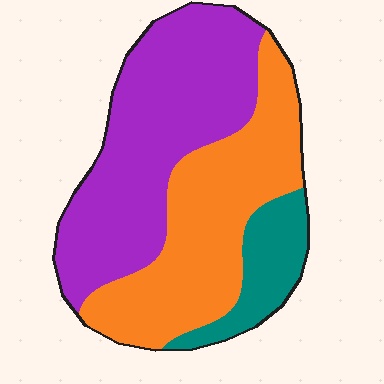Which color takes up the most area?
Purple, at roughly 45%.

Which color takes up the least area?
Teal, at roughly 15%.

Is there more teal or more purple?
Purple.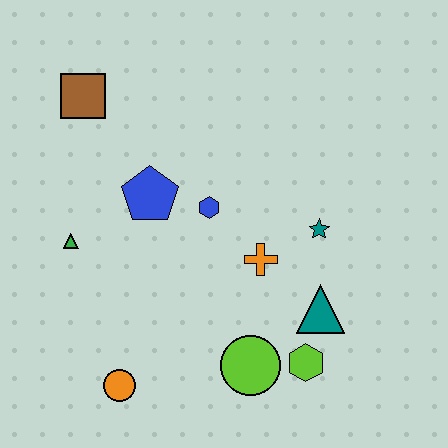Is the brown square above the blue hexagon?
Yes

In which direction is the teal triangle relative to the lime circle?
The teal triangle is to the right of the lime circle.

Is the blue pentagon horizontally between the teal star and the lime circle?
No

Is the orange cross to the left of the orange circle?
No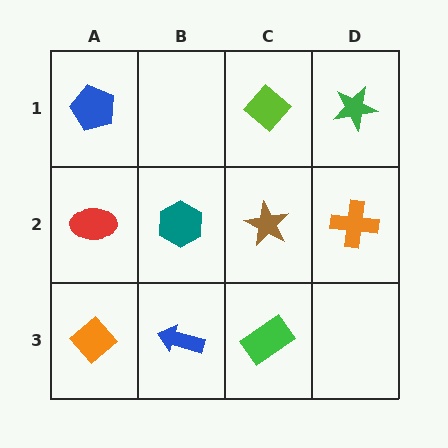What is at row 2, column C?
A brown star.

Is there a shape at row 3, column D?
No, that cell is empty.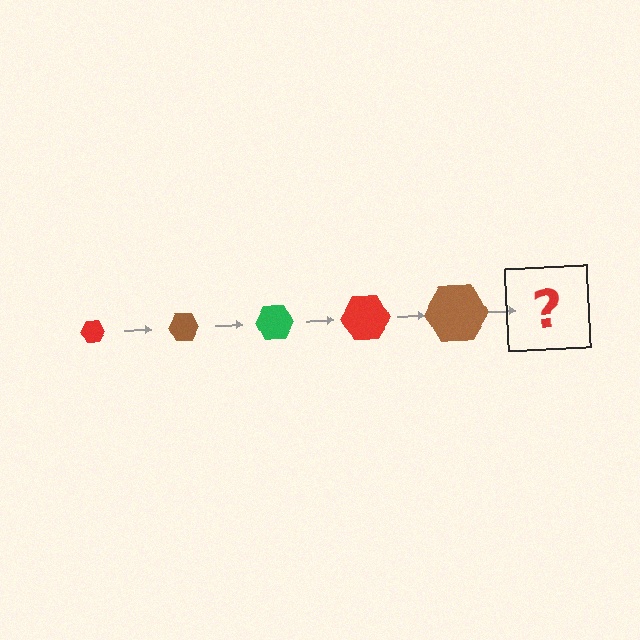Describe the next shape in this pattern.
It should be a green hexagon, larger than the previous one.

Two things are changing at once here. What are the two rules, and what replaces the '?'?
The two rules are that the hexagon grows larger each step and the color cycles through red, brown, and green. The '?' should be a green hexagon, larger than the previous one.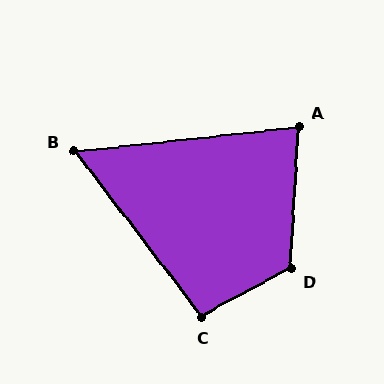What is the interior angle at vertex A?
Approximately 81 degrees (acute).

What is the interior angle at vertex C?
Approximately 99 degrees (obtuse).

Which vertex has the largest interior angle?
D, at approximately 121 degrees.